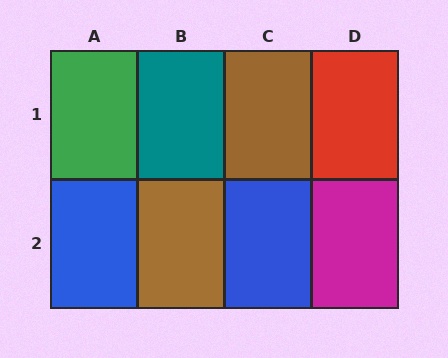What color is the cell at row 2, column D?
Magenta.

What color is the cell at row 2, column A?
Blue.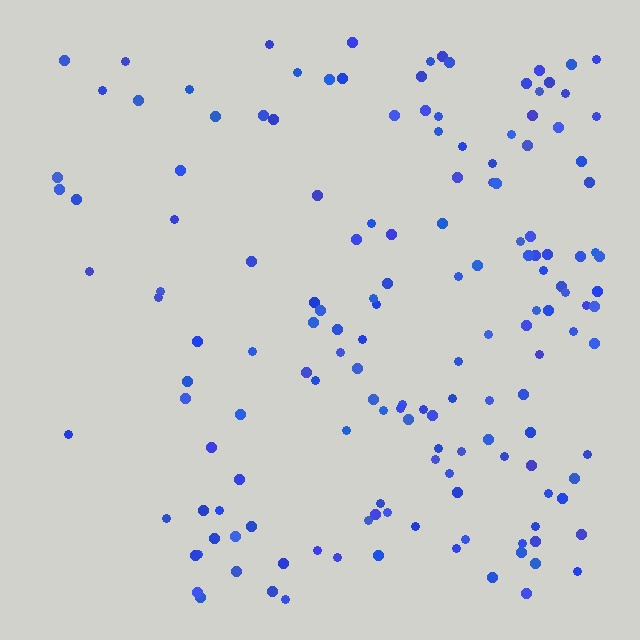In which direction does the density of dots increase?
From left to right, with the right side densest.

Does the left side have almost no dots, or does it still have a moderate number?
Still a moderate number, just noticeably fewer than the right.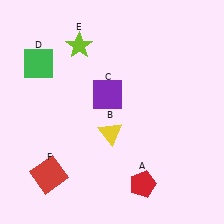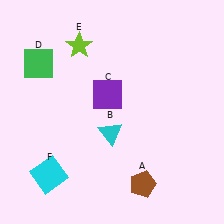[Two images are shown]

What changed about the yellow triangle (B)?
In Image 1, B is yellow. In Image 2, it changed to cyan.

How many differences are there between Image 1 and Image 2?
There are 3 differences between the two images.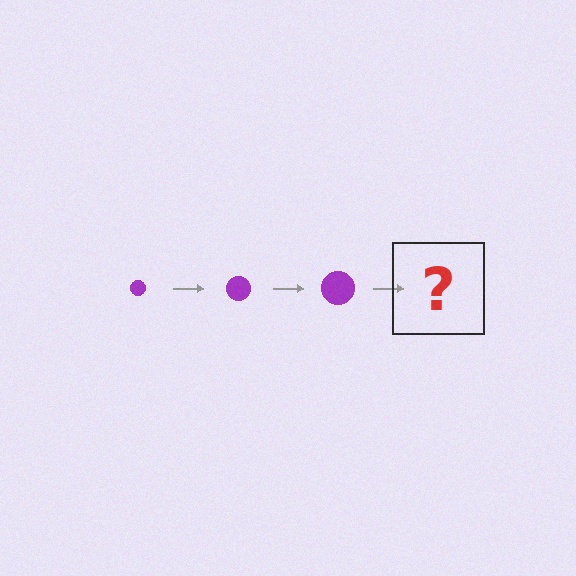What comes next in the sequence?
The next element should be a purple circle, larger than the previous one.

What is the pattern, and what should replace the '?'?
The pattern is that the circle gets progressively larger each step. The '?' should be a purple circle, larger than the previous one.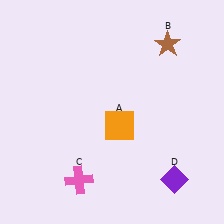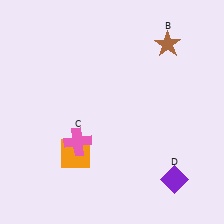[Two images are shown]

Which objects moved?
The objects that moved are: the orange square (A), the pink cross (C).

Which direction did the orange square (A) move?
The orange square (A) moved left.